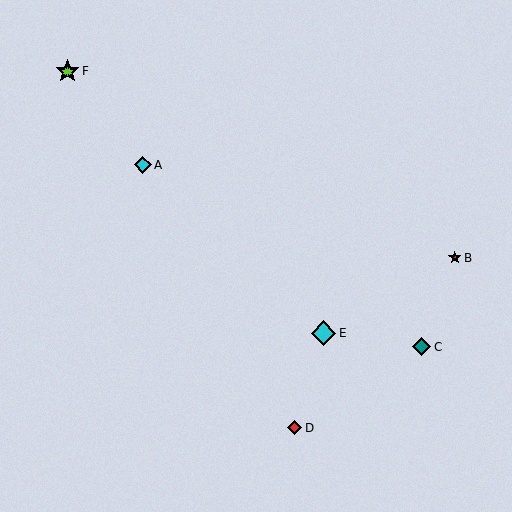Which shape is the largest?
The cyan diamond (labeled E) is the largest.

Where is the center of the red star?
The center of the red star is at (455, 258).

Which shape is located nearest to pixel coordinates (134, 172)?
The cyan diamond (labeled A) at (143, 165) is nearest to that location.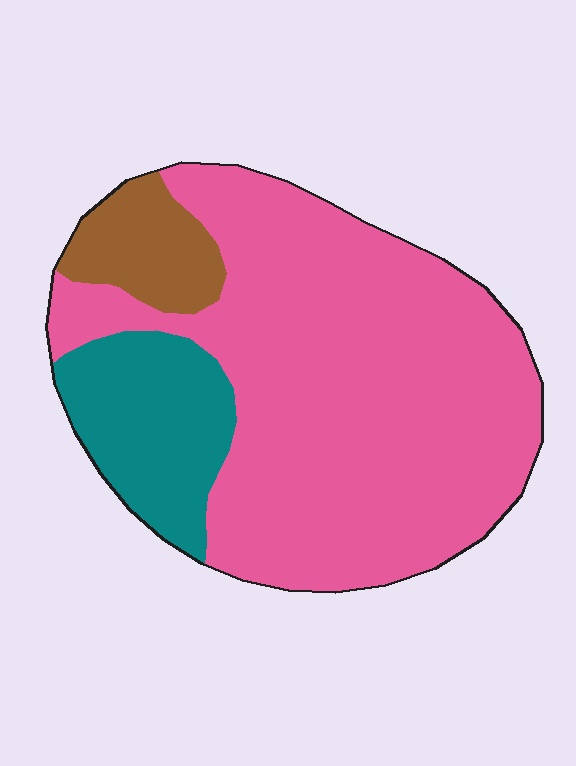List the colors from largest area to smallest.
From largest to smallest: pink, teal, brown.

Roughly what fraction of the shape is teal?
Teal covers 17% of the shape.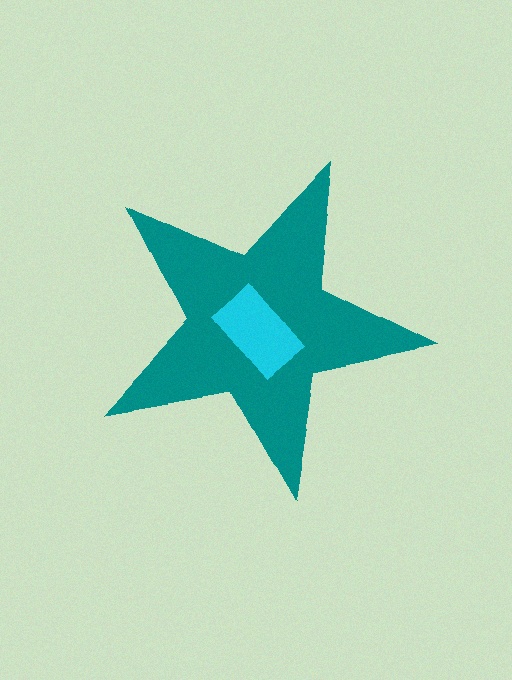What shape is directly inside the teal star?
The cyan rectangle.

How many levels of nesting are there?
2.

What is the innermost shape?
The cyan rectangle.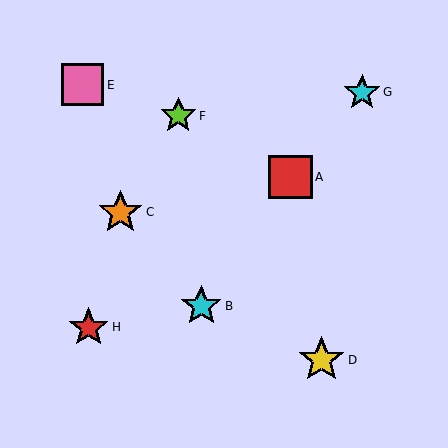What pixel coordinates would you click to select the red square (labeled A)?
Click at (291, 177) to select the red square A.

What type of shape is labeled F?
Shape F is a lime star.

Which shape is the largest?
The yellow star (labeled D) is the largest.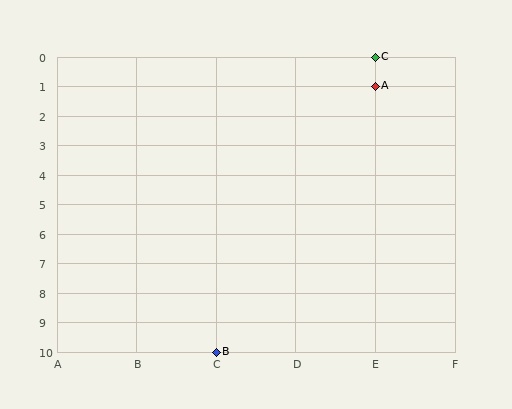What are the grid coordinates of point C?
Point C is at grid coordinates (E, 0).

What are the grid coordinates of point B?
Point B is at grid coordinates (C, 10).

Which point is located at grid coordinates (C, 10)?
Point B is at (C, 10).